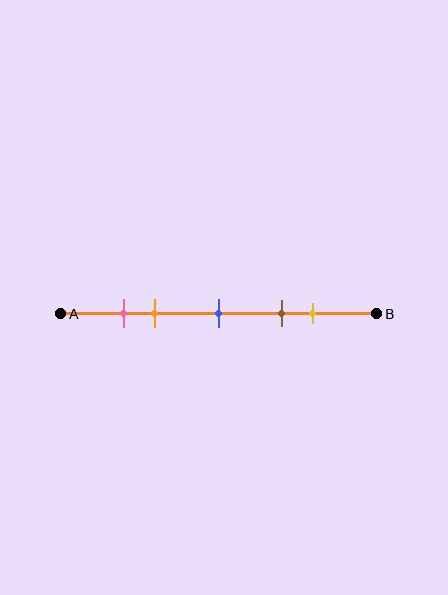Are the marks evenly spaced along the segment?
No, the marks are not evenly spaced.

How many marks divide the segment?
There are 5 marks dividing the segment.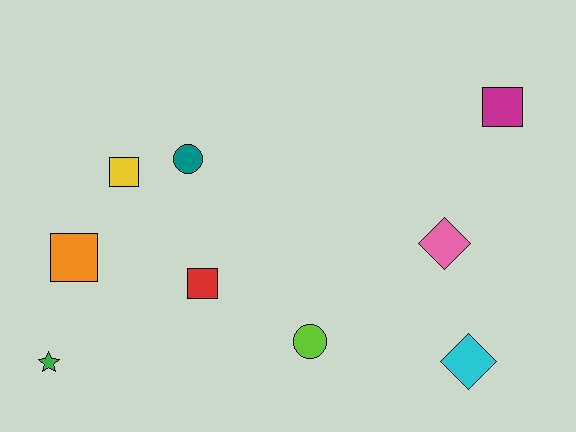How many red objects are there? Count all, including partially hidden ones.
There is 1 red object.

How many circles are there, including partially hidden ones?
There are 2 circles.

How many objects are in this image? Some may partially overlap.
There are 9 objects.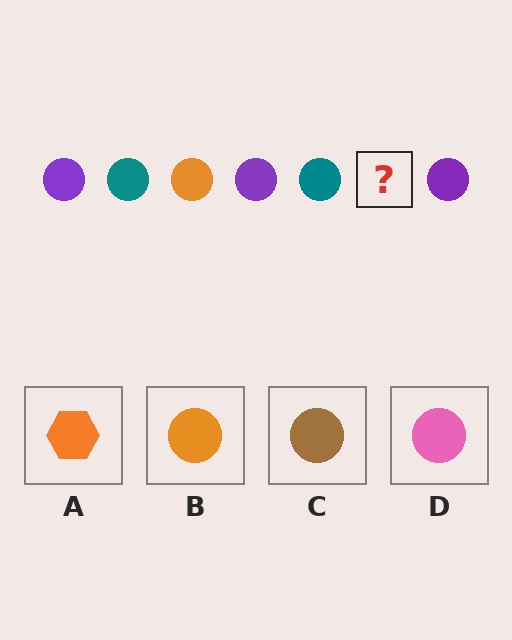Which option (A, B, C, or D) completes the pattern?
B.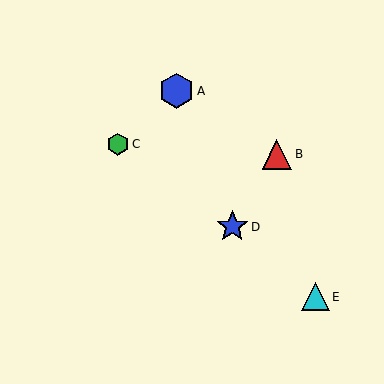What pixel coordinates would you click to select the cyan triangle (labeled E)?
Click at (315, 297) to select the cyan triangle E.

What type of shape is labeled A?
Shape A is a blue hexagon.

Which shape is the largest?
The blue hexagon (labeled A) is the largest.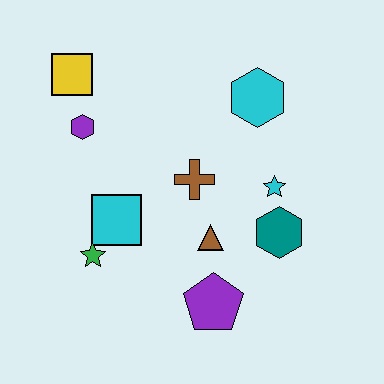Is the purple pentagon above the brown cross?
No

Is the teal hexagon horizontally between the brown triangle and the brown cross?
No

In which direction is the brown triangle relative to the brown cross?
The brown triangle is below the brown cross.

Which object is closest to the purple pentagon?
The brown triangle is closest to the purple pentagon.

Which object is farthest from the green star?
The cyan hexagon is farthest from the green star.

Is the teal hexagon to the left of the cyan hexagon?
No